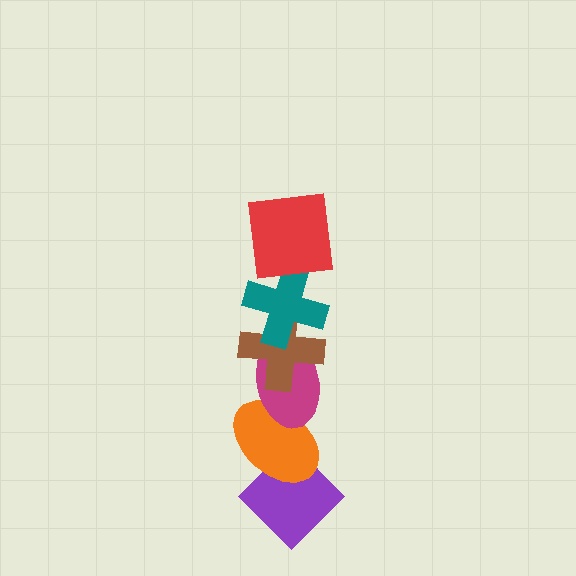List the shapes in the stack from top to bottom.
From top to bottom: the red square, the teal cross, the brown cross, the magenta ellipse, the orange ellipse, the purple diamond.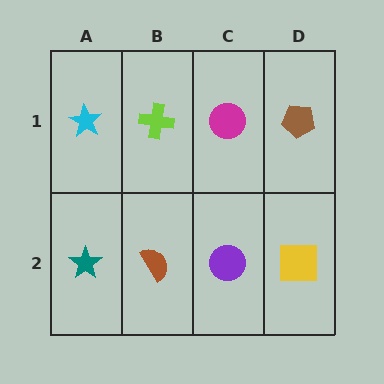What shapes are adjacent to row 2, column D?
A brown pentagon (row 1, column D), a purple circle (row 2, column C).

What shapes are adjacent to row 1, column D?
A yellow square (row 2, column D), a magenta circle (row 1, column C).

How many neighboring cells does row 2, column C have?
3.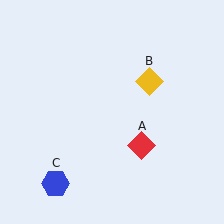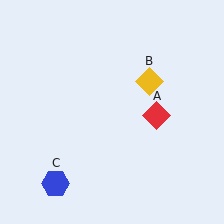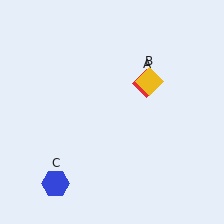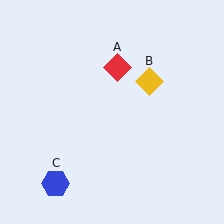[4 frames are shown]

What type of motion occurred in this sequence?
The red diamond (object A) rotated counterclockwise around the center of the scene.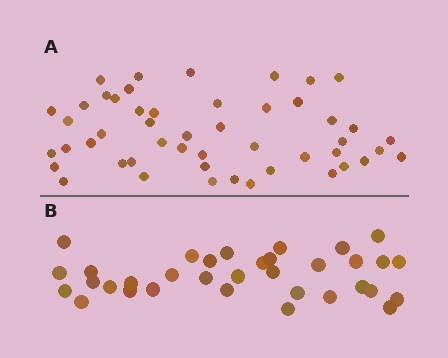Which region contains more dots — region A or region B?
Region A (the top region) has more dots.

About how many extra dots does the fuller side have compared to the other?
Region A has approximately 15 more dots than region B.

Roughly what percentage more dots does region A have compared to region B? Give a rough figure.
About 45% more.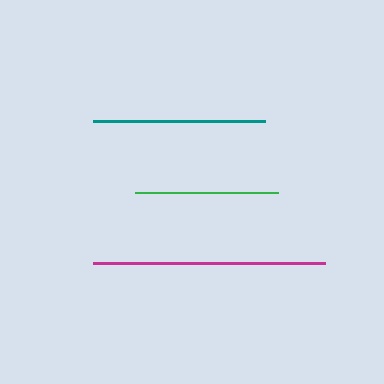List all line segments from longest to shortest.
From longest to shortest: magenta, teal, green.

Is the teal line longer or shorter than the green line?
The teal line is longer than the green line.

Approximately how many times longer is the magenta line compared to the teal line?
The magenta line is approximately 1.3 times the length of the teal line.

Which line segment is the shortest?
The green line is the shortest at approximately 143 pixels.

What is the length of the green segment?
The green segment is approximately 143 pixels long.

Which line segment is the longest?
The magenta line is the longest at approximately 231 pixels.